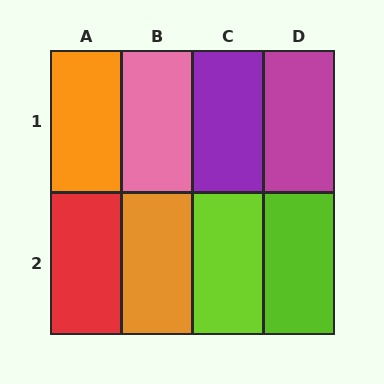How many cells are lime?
2 cells are lime.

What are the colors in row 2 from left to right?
Red, orange, lime, lime.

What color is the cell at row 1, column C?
Purple.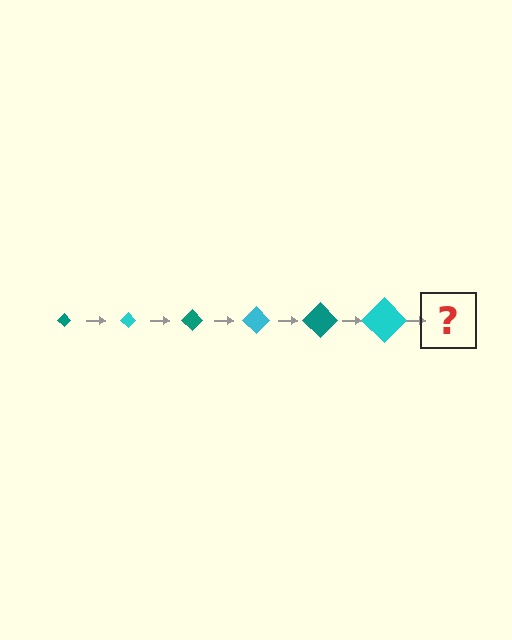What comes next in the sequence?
The next element should be a teal diamond, larger than the previous one.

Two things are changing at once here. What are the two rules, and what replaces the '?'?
The two rules are that the diamond grows larger each step and the color cycles through teal and cyan. The '?' should be a teal diamond, larger than the previous one.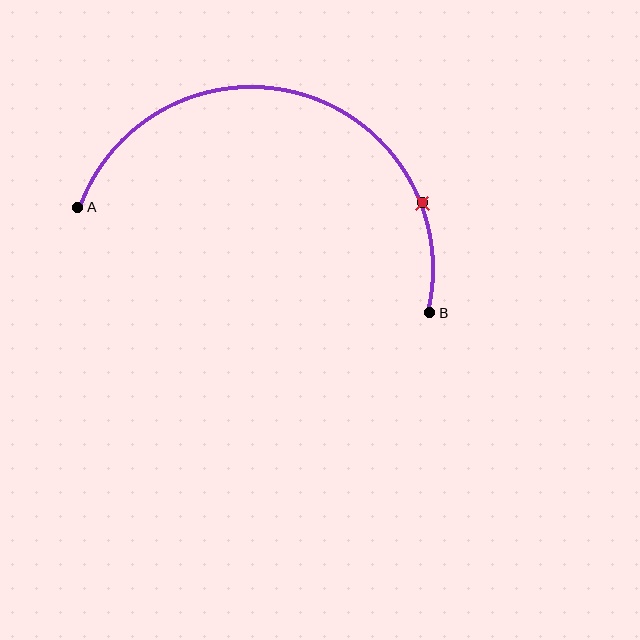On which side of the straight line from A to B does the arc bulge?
The arc bulges above the straight line connecting A and B.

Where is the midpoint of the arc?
The arc midpoint is the point on the curve farthest from the straight line joining A and B. It sits above that line.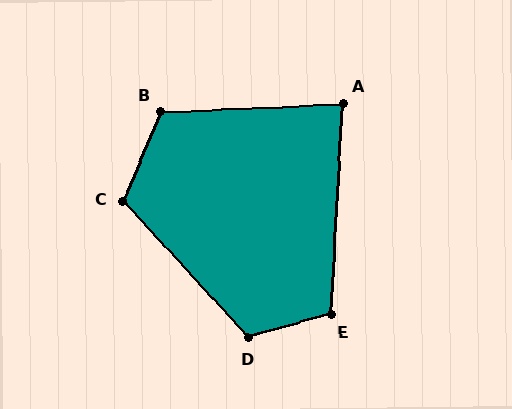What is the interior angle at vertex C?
Approximately 115 degrees (obtuse).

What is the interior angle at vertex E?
Approximately 109 degrees (obtuse).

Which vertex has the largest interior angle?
D, at approximately 117 degrees.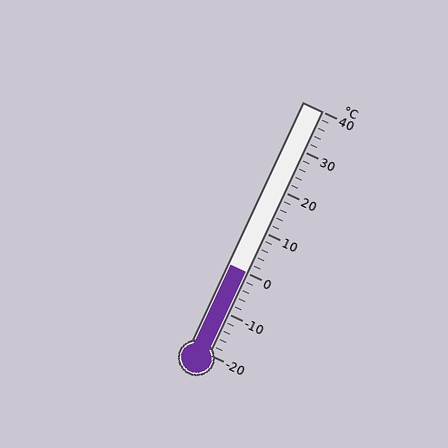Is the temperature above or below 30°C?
The temperature is below 30°C.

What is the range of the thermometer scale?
The thermometer scale ranges from -20°C to 40°C.